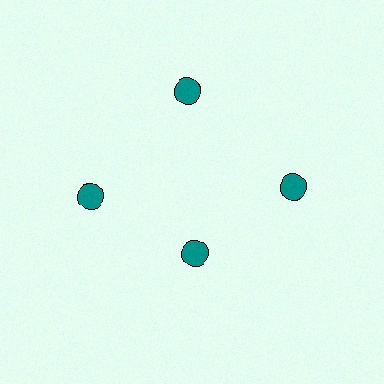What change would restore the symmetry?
The symmetry would be restored by moving it outward, back onto the ring so that all 4 circles sit at equal angles and equal distance from the center.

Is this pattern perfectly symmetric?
No. The 4 teal circles are arranged in a ring, but one element near the 6 o'clock position is pulled inward toward the center, breaking the 4-fold rotational symmetry.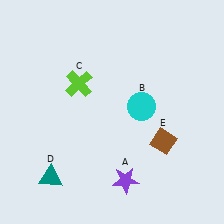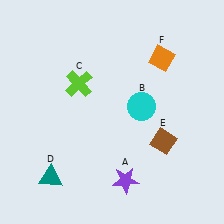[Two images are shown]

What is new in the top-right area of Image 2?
An orange diamond (F) was added in the top-right area of Image 2.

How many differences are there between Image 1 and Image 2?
There is 1 difference between the two images.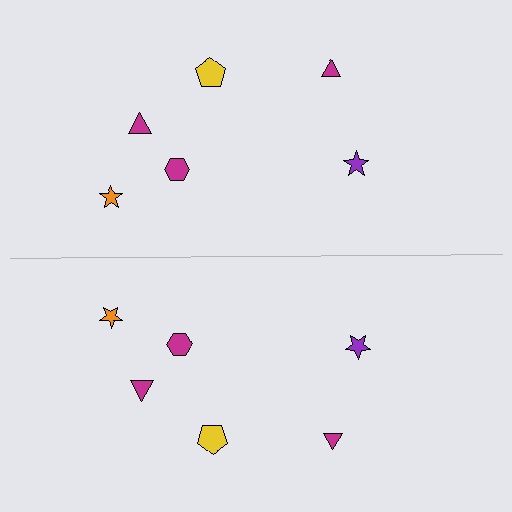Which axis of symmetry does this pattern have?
The pattern has a horizontal axis of symmetry running through the center of the image.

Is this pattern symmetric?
Yes, this pattern has bilateral (reflection) symmetry.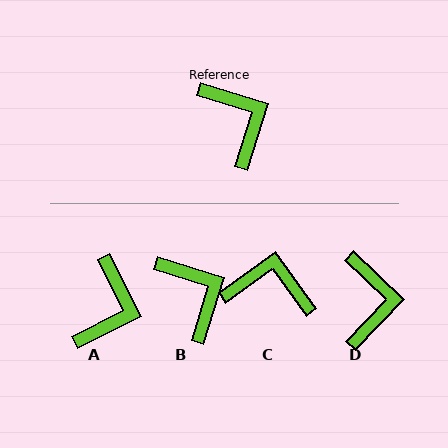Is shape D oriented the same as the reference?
No, it is off by about 27 degrees.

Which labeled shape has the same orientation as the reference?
B.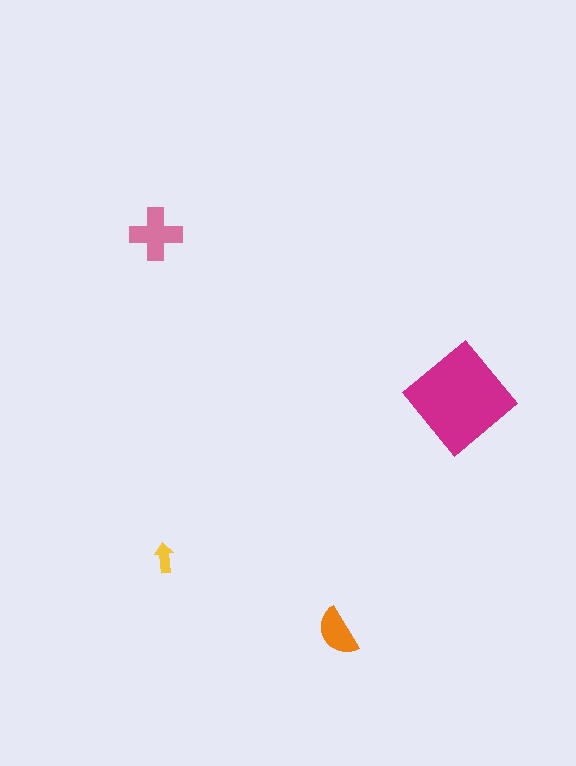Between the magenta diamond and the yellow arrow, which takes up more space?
The magenta diamond.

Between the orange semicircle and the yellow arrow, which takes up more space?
The orange semicircle.